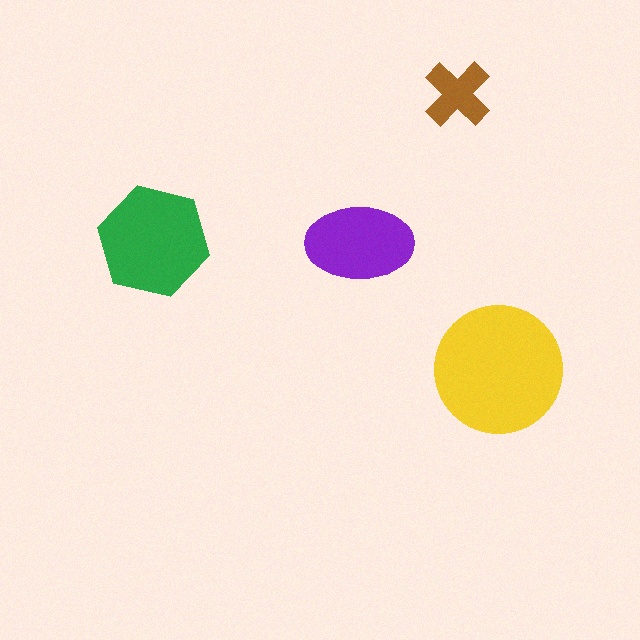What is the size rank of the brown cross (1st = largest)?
4th.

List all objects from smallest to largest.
The brown cross, the purple ellipse, the green hexagon, the yellow circle.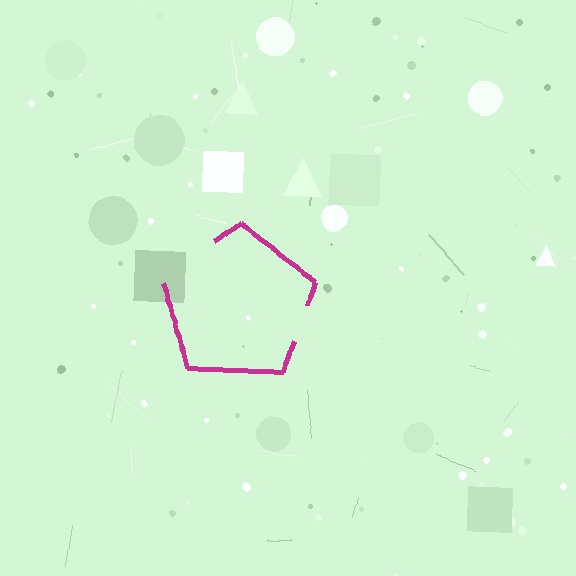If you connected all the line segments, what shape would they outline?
They would outline a pentagon.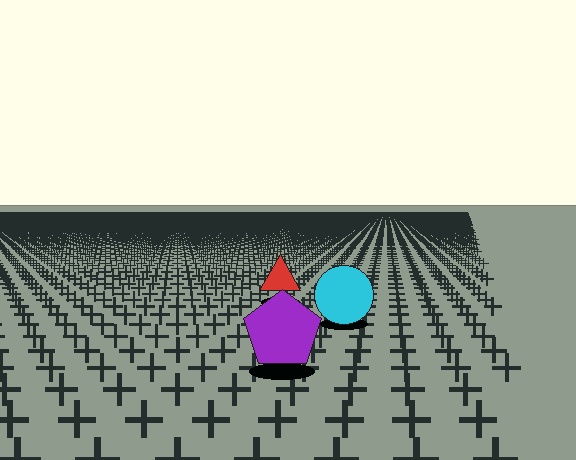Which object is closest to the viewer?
The purple pentagon is closest. The texture marks near it are larger and more spread out.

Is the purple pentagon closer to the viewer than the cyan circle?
Yes. The purple pentagon is closer — you can tell from the texture gradient: the ground texture is coarser near it.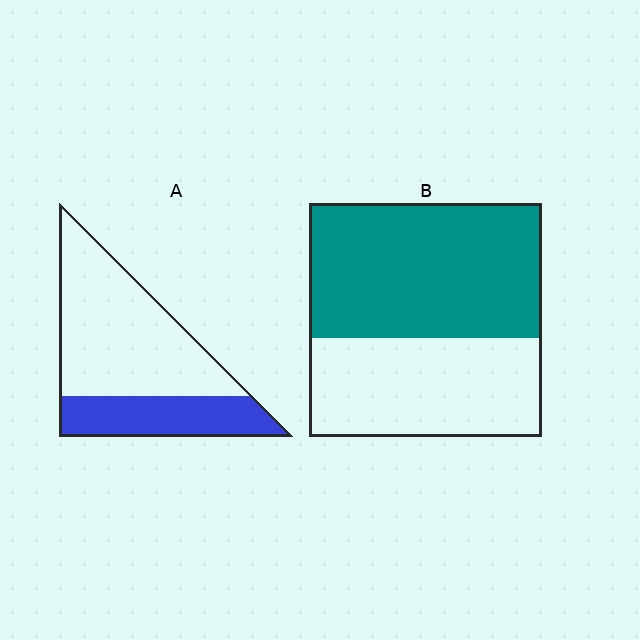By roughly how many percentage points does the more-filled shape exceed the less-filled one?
By roughly 25 percentage points (B over A).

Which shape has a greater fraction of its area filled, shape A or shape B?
Shape B.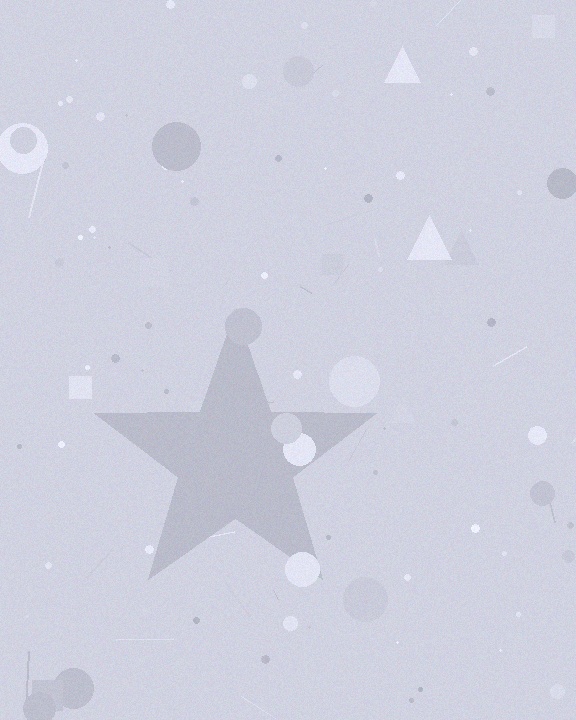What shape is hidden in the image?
A star is hidden in the image.